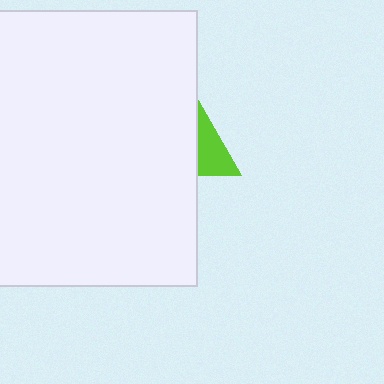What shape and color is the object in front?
The object in front is a white rectangle.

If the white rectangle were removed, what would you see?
You would see the complete lime triangle.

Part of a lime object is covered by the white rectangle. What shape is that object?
It is a triangle.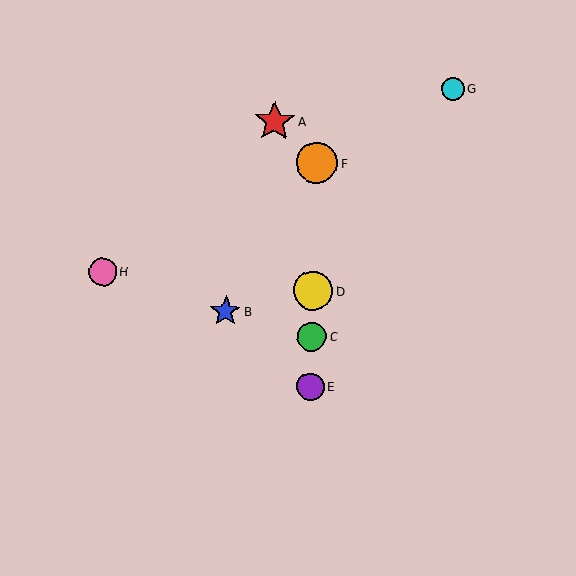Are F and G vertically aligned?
No, F is at x≈317 and G is at x≈453.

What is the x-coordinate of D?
Object D is at x≈313.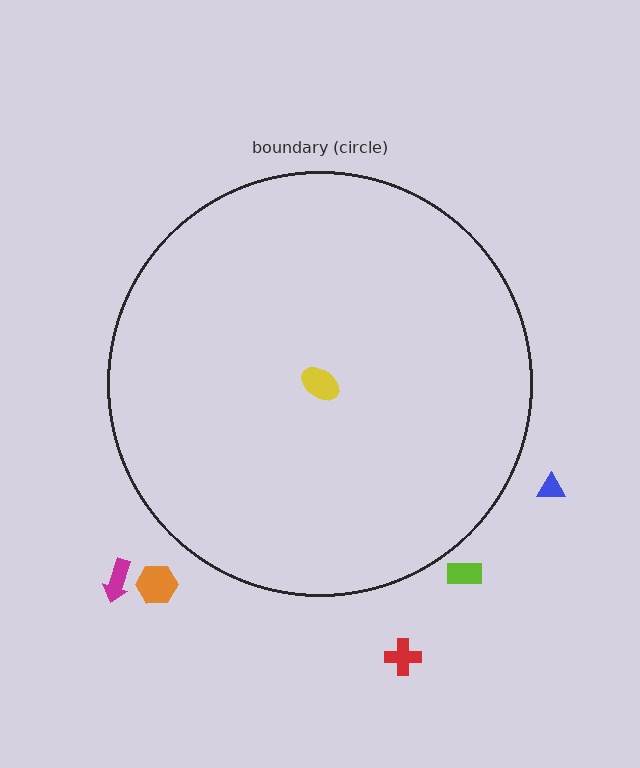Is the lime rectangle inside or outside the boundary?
Outside.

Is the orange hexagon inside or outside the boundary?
Outside.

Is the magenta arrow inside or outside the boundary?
Outside.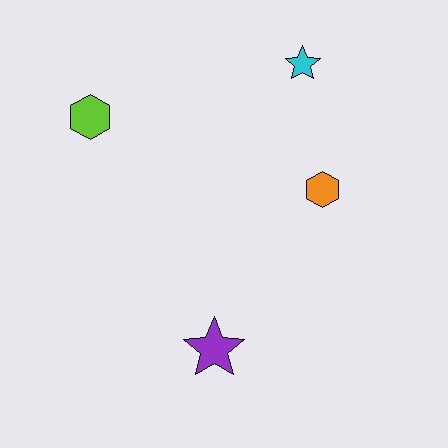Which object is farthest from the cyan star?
The purple star is farthest from the cyan star.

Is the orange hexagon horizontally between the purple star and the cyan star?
No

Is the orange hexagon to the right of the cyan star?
Yes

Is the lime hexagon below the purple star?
No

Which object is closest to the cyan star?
The orange hexagon is closest to the cyan star.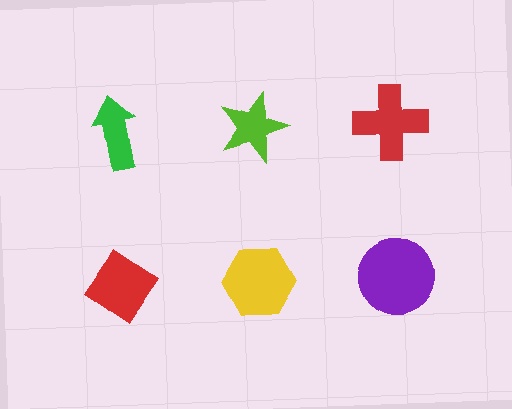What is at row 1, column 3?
A red cross.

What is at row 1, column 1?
A green arrow.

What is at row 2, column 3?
A purple circle.